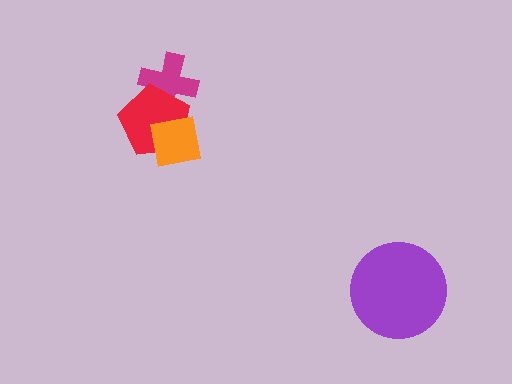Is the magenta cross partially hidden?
Yes, it is partially covered by another shape.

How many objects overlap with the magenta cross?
1 object overlaps with the magenta cross.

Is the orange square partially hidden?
No, no other shape covers it.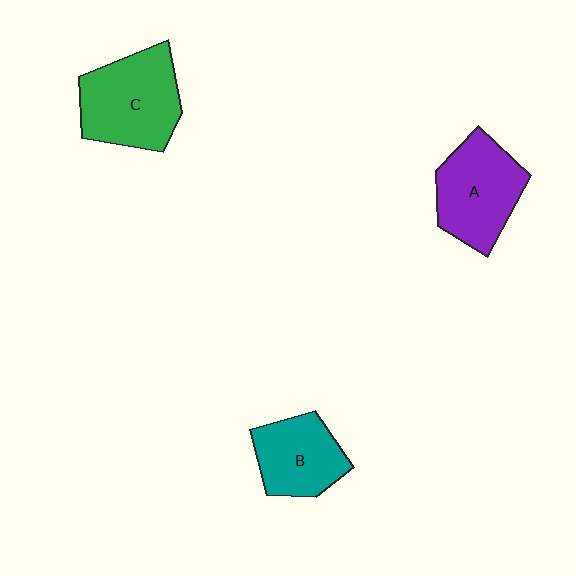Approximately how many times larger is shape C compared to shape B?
Approximately 1.4 times.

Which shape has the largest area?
Shape C (green).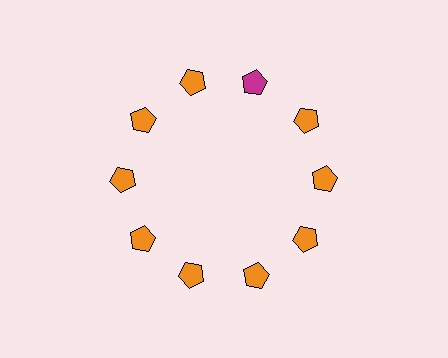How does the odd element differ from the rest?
It has a different color: magenta instead of orange.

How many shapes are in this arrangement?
There are 10 shapes arranged in a ring pattern.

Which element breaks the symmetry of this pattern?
The magenta pentagon at roughly the 1 o'clock position breaks the symmetry. All other shapes are orange pentagons.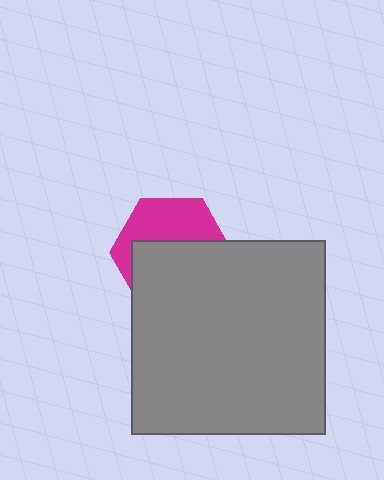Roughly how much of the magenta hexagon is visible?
A small part of it is visible (roughly 42%).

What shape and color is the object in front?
The object in front is a gray square.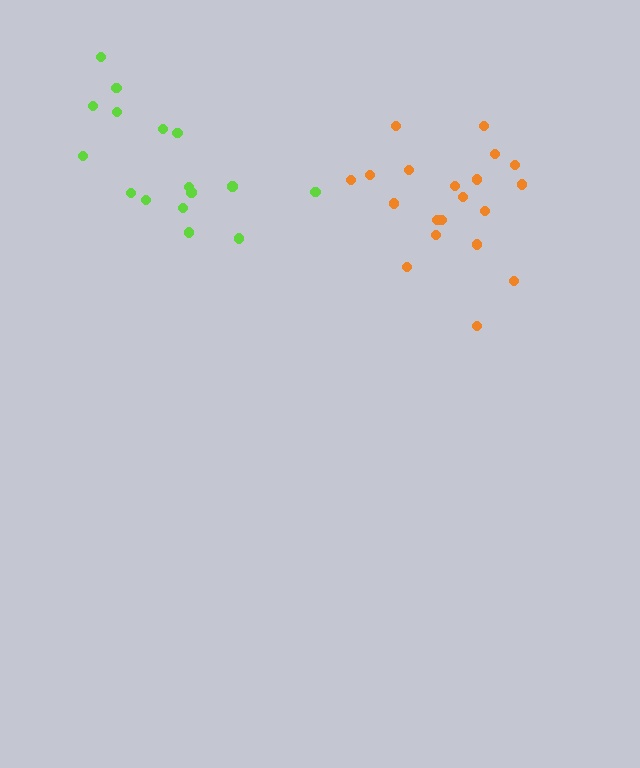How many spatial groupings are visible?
There are 2 spatial groupings.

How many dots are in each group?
Group 1: 16 dots, Group 2: 21 dots (37 total).